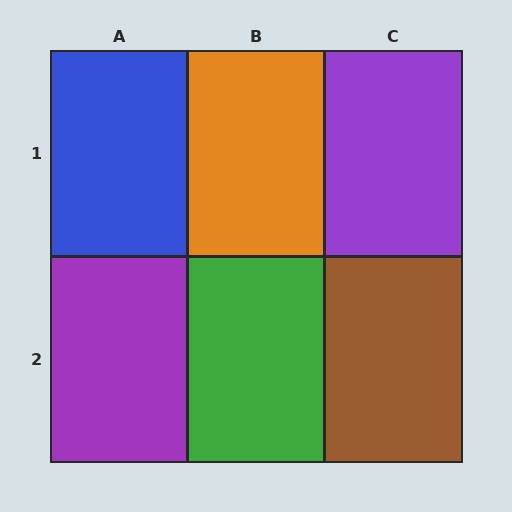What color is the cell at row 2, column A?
Purple.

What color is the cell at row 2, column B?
Green.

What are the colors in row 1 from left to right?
Blue, orange, purple.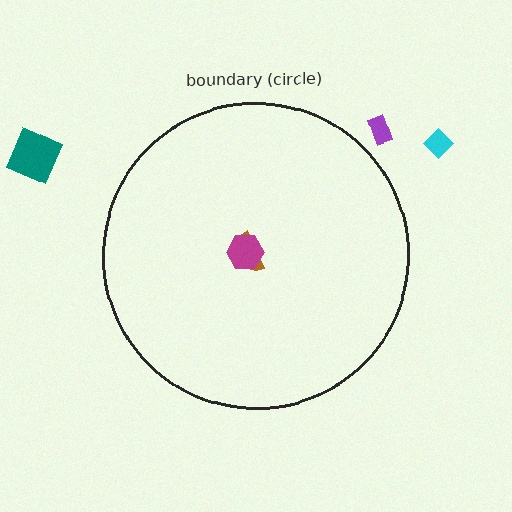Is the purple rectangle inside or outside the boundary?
Outside.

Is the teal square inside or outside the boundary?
Outside.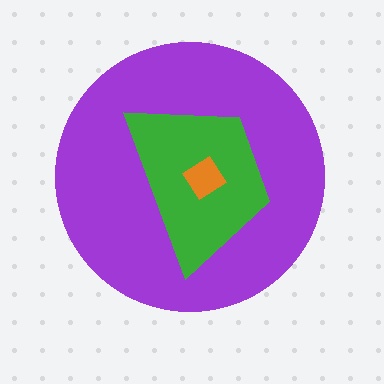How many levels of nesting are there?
3.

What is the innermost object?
The orange diamond.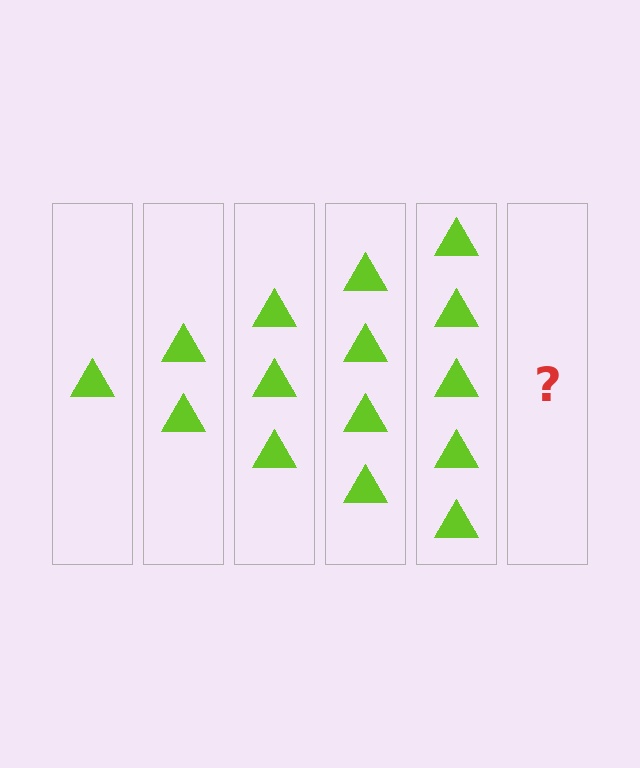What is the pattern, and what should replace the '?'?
The pattern is that each step adds one more triangle. The '?' should be 6 triangles.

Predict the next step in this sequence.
The next step is 6 triangles.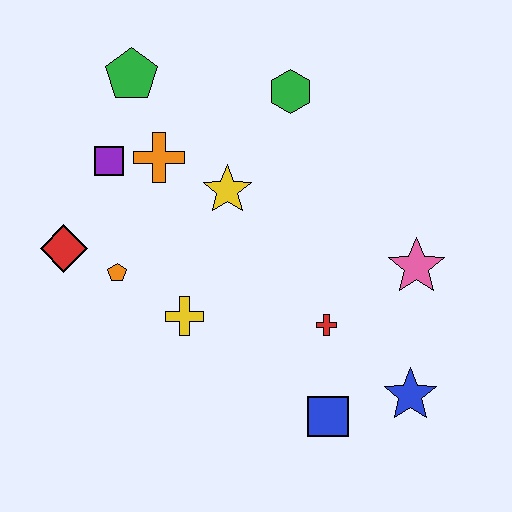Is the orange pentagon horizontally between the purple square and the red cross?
Yes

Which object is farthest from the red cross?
The green pentagon is farthest from the red cross.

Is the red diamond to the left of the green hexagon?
Yes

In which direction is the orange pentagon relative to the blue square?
The orange pentagon is to the left of the blue square.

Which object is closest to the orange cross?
The purple square is closest to the orange cross.